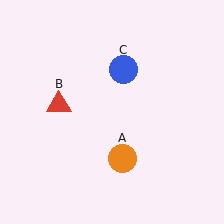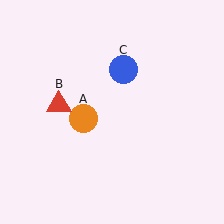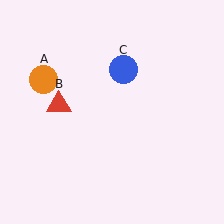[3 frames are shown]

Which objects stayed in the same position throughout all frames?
Red triangle (object B) and blue circle (object C) remained stationary.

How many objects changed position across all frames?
1 object changed position: orange circle (object A).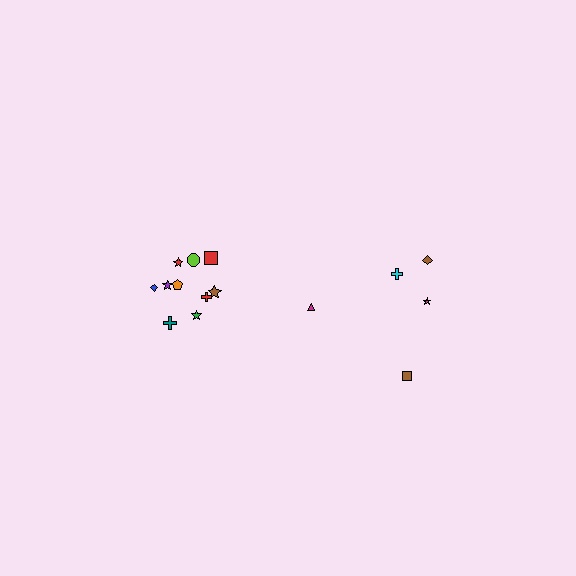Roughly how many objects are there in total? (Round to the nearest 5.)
Roughly 15 objects in total.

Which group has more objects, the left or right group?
The left group.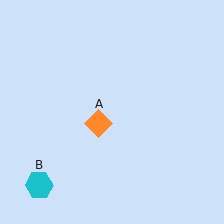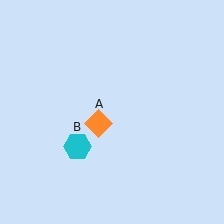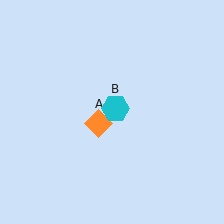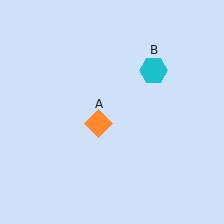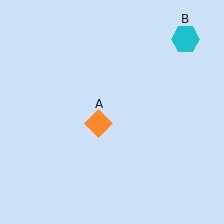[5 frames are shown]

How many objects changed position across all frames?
1 object changed position: cyan hexagon (object B).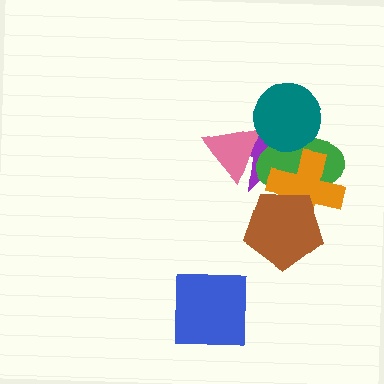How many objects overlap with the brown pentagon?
3 objects overlap with the brown pentagon.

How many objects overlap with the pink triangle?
2 objects overlap with the pink triangle.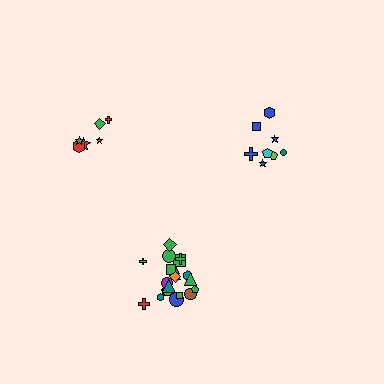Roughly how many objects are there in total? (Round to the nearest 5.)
Roughly 35 objects in total.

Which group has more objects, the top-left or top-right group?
The top-right group.